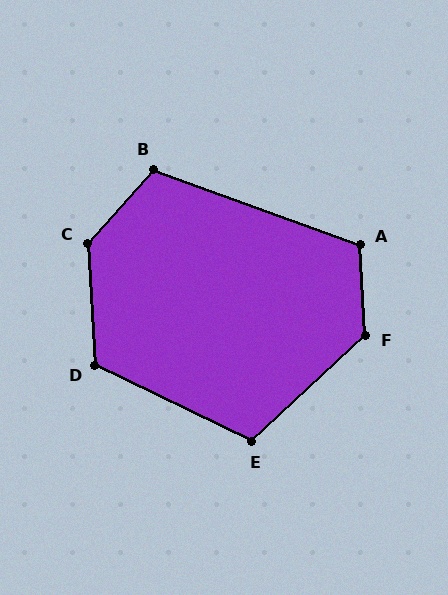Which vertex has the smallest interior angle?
E, at approximately 111 degrees.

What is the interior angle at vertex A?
Approximately 113 degrees (obtuse).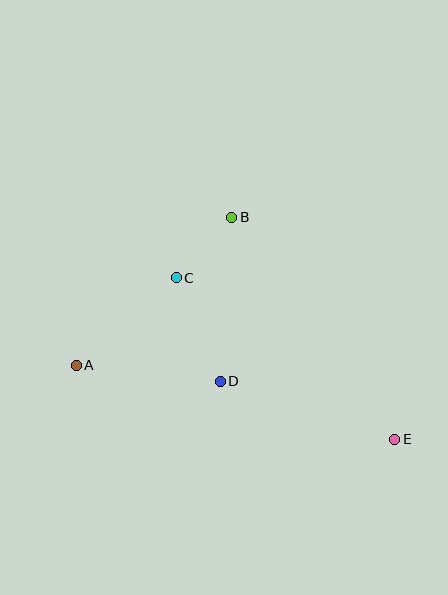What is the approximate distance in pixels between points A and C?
The distance between A and C is approximately 133 pixels.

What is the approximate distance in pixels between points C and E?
The distance between C and E is approximately 271 pixels.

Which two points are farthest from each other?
Points A and E are farthest from each other.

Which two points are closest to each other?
Points B and C are closest to each other.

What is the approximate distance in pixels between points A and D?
The distance between A and D is approximately 145 pixels.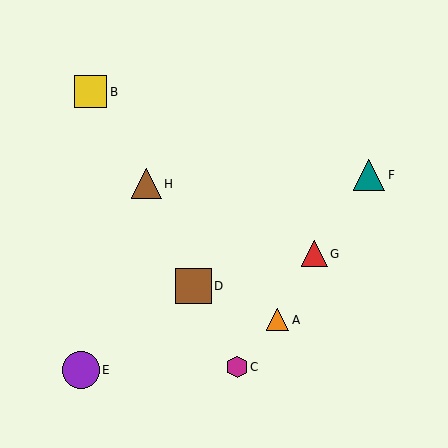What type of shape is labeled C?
Shape C is a magenta hexagon.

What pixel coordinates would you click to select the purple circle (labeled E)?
Click at (81, 370) to select the purple circle E.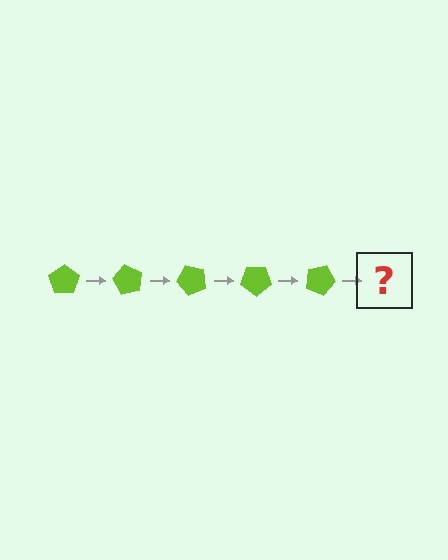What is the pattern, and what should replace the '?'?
The pattern is that the pentagon rotates 60 degrees each step. The '?' should be a lime pentagon rotated 300 degrees.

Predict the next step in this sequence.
The next step is a lime pentagon rotated 300 degrees.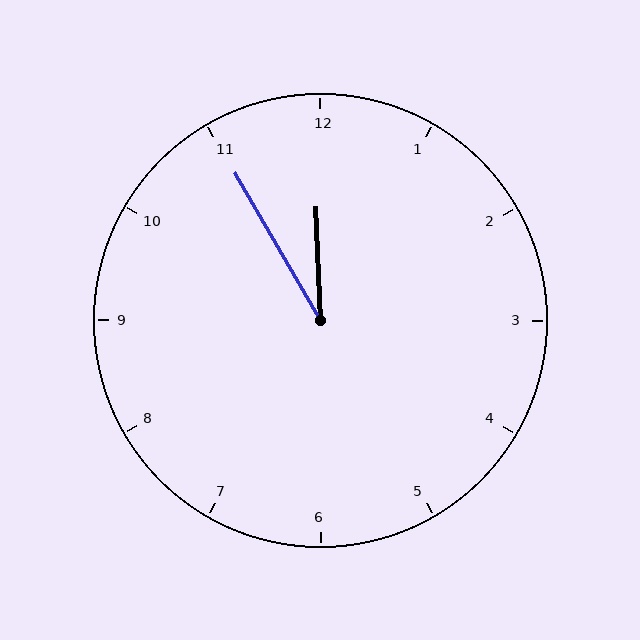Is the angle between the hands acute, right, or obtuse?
It is acute.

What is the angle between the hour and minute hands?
Approximately 28 degrees.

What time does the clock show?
11:55.